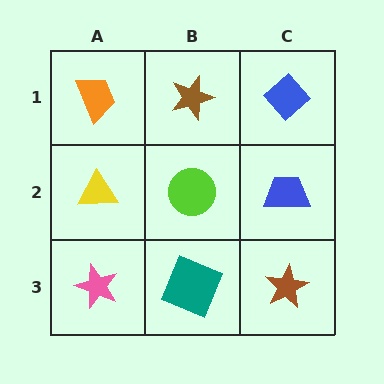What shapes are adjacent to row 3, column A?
A yellow triangle (row 2, column A), a teal square (row 3, column B).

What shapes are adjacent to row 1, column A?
A yellow triangle (row 2, column A), a brown star (row 1, column B).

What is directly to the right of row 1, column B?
A blue diamond.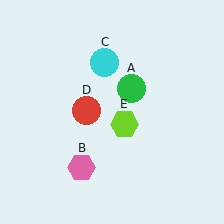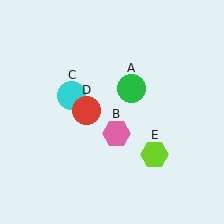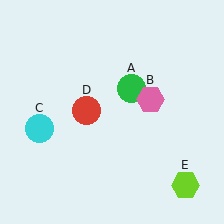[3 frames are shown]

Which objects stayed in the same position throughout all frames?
Green circle (object A) and red circle (object D) remained stationary.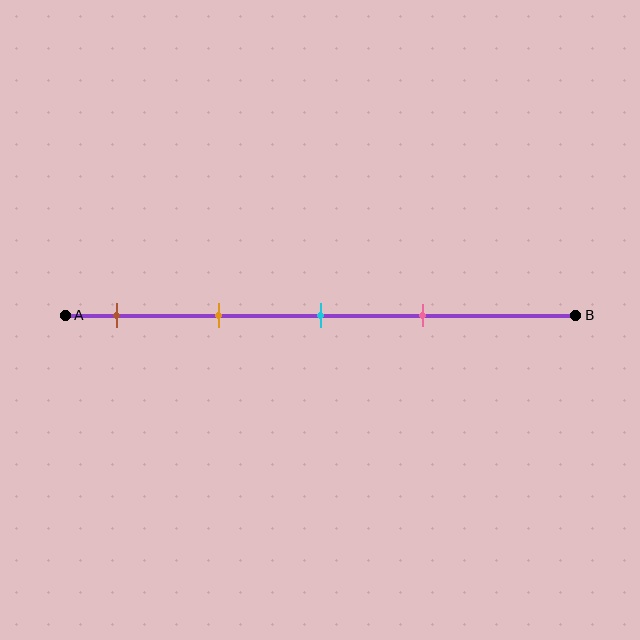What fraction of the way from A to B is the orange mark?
The orange mark is approximately 30% (0.3) of the way from A to B.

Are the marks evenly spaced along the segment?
Yes, the marks are approximately evenly spaced.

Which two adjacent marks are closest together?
The cyan and pink marks are the closest adjacent pair.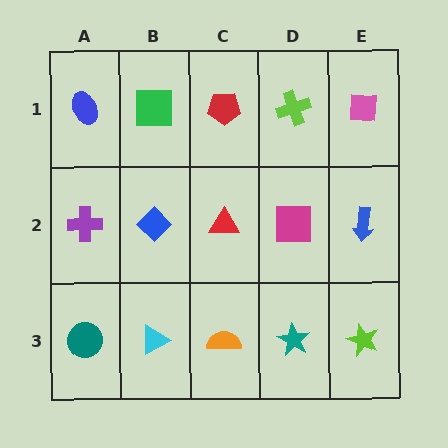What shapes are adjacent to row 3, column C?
A red triangle (row 2, column C), a cyan triangle (row 3, column B), a teal star (row 3, column D).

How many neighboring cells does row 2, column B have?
4.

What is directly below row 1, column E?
A blue arrow.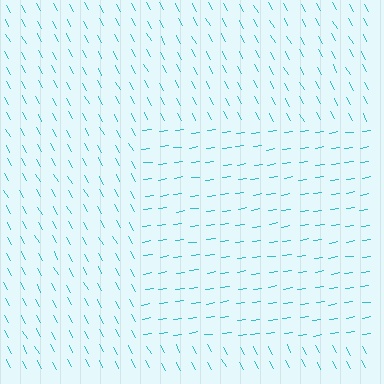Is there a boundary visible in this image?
Yes, there is a texture boundary formed by a change in line orientation.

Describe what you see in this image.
The image is filled with small cyan line segments. A rectangle region in the image has lines oriented differently from the surrounding lines, creating a visible texture boundary.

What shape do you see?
I see a rectangle.